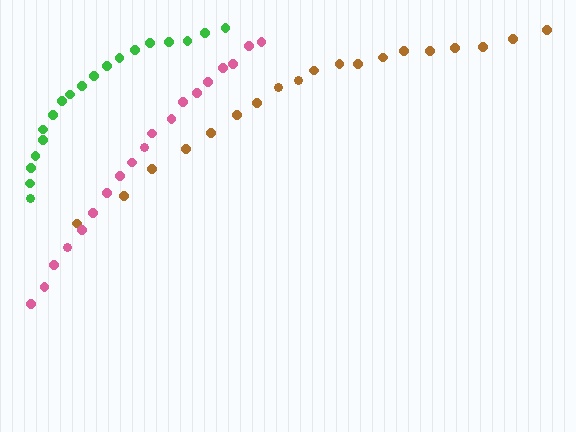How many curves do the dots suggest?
There are 3 distinct paths.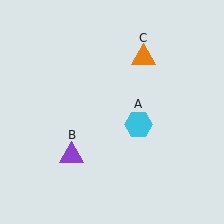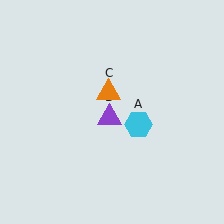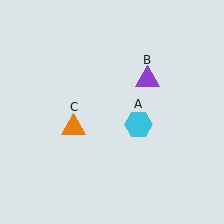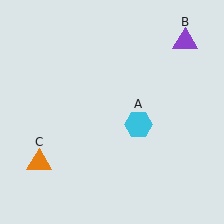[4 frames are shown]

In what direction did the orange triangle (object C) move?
The orange triangle (object C) moved down and to the left.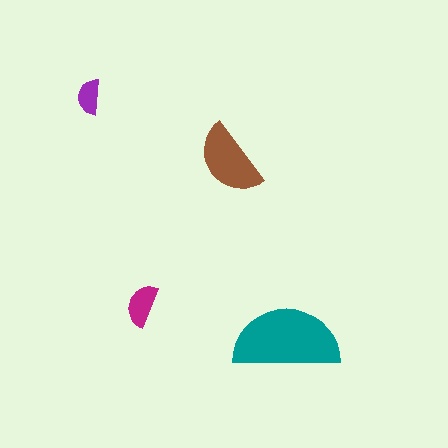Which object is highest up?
The purple semicircle is topmost.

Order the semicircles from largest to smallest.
the teal one, the brown one, the magenta one, the purple one.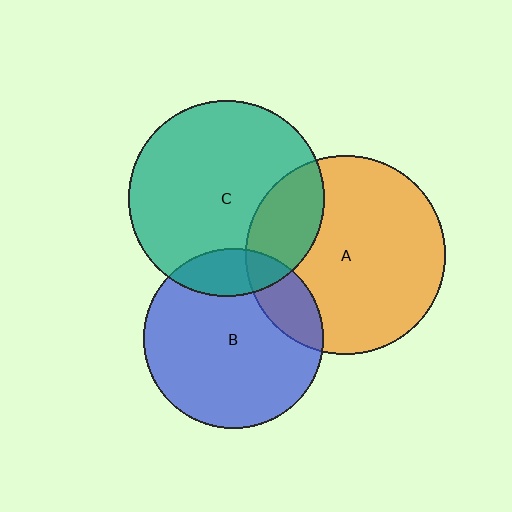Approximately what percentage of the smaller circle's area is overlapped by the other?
Approximately 15%.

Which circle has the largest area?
Circle A (orange).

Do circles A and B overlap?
Yes.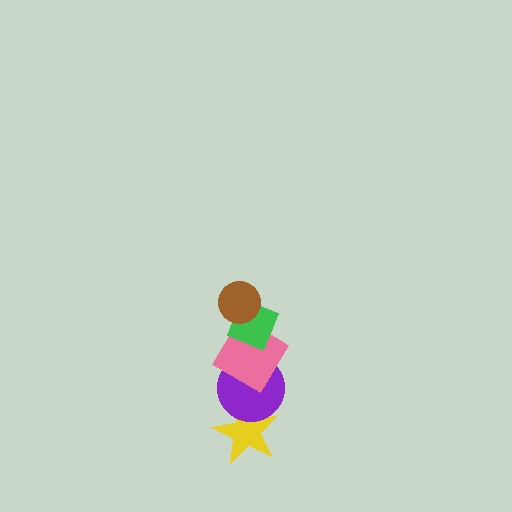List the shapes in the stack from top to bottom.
From top to bottom: the brown circle, the green diamond, the pink diamond, the purple circle, the yellow star.